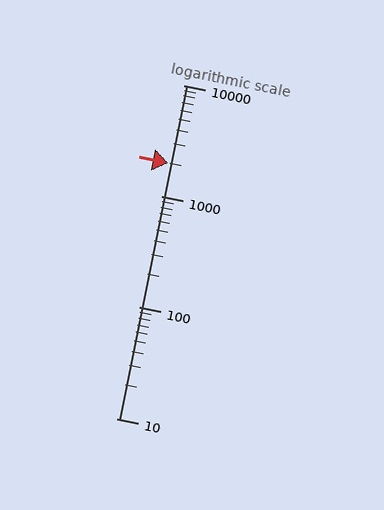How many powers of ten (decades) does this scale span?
The scale spans 3 decades, from 10 to 10000.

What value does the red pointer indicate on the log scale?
The pointer indicates approximately 2000.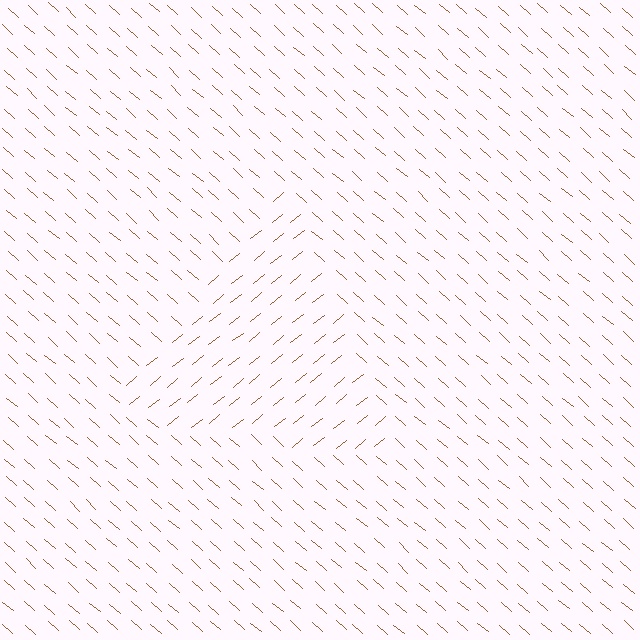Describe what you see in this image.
The image is filled with small brown line segments. A triangle region in the image has lines oriented differently from the surrounding lines, creating a visible texture boundary.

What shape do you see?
I see a triangle.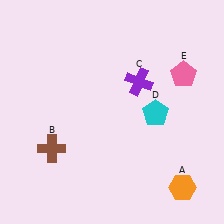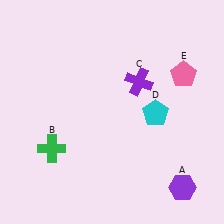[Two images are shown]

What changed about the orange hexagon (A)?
In Image 1, A is orange. In Image 2, it changed to purple.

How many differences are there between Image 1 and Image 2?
There are 2 differences between the two images.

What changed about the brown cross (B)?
In Image 1, B is brown. In Image 2, it changed to green.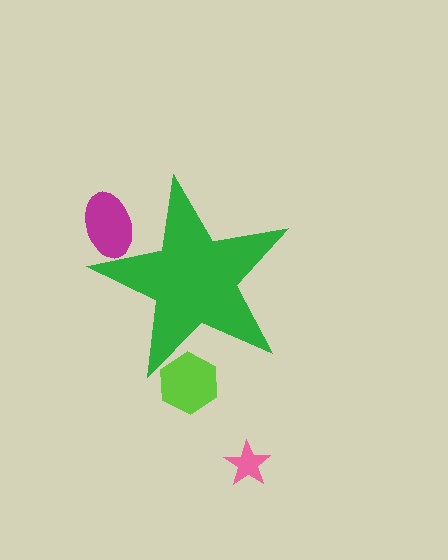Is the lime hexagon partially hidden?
Yes, the lime hexagon is partially hidden behind the green star.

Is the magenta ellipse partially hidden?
Yes, the magenta ellipse is partially hidden behind the green star.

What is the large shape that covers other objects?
A green star.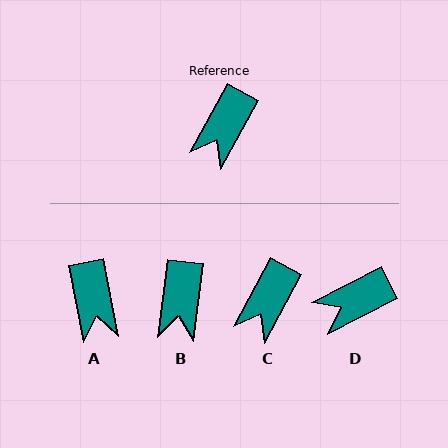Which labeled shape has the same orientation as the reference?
C.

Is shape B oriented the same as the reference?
No, it is off by about 21 degrees.